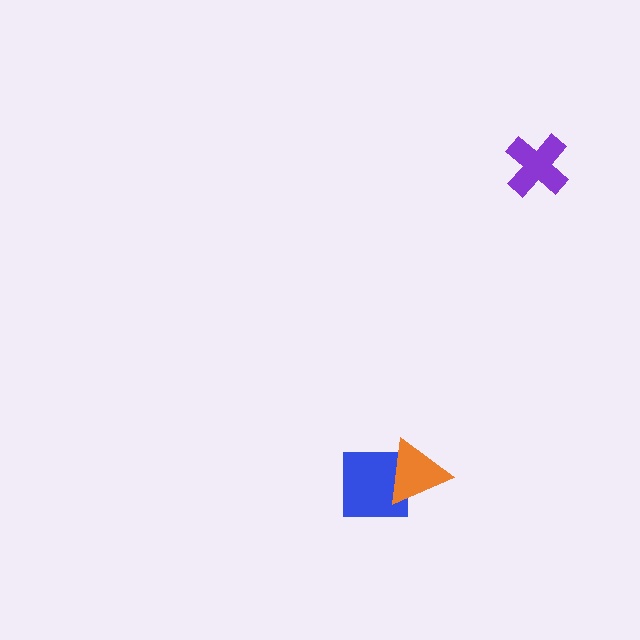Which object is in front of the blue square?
The orange triangle is in front of the blue square.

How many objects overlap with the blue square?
1 object overlaps with the blue square.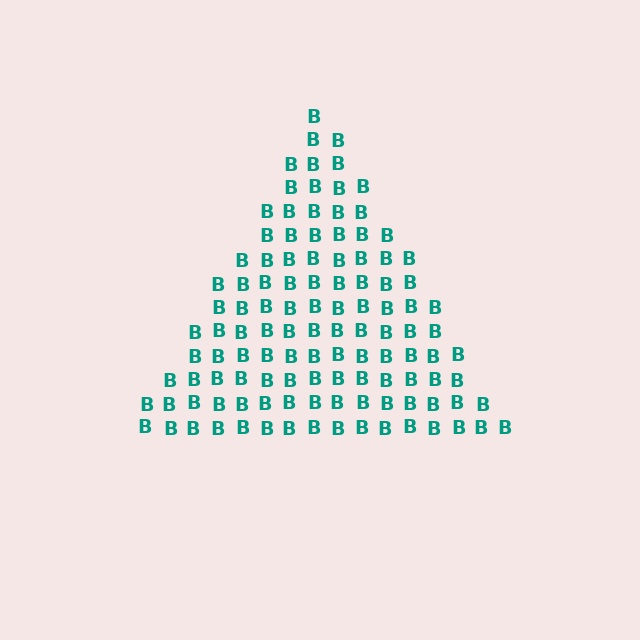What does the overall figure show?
The overall figure shows a triangle.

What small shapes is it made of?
It is made of small letter B's.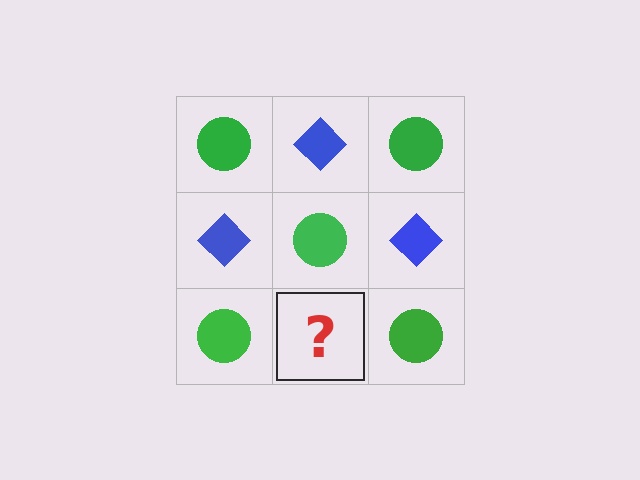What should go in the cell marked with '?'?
The missing cell should contain a blue diamond.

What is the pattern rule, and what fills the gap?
The rule is that it alternates green circle and blue diamond in a checkerboard pattern. The gap should be filled with a blue diamond.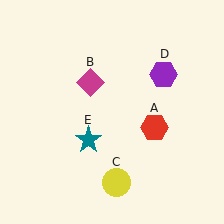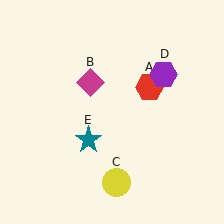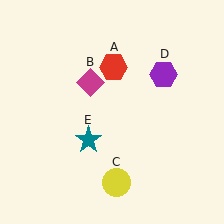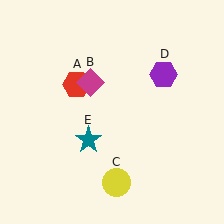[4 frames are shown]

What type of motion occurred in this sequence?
The red hexagon (object A) rotated counterclockwise around the center of the scene.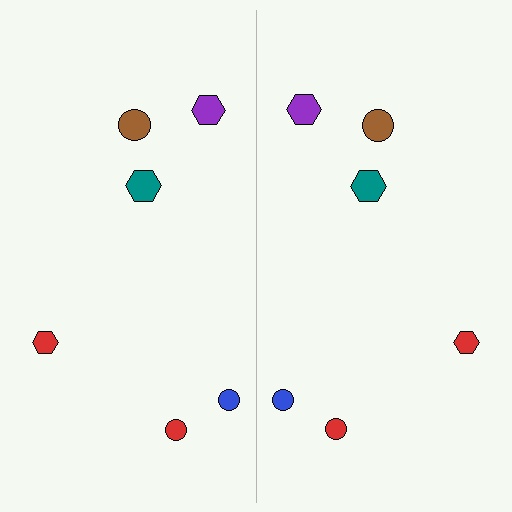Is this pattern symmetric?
Yes, this pattern has bilateral (reflection) symmetry.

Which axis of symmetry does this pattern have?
The pattern has a vertical axis of symmetry running through the center of the image.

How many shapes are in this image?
There are 12 shapes in this image.